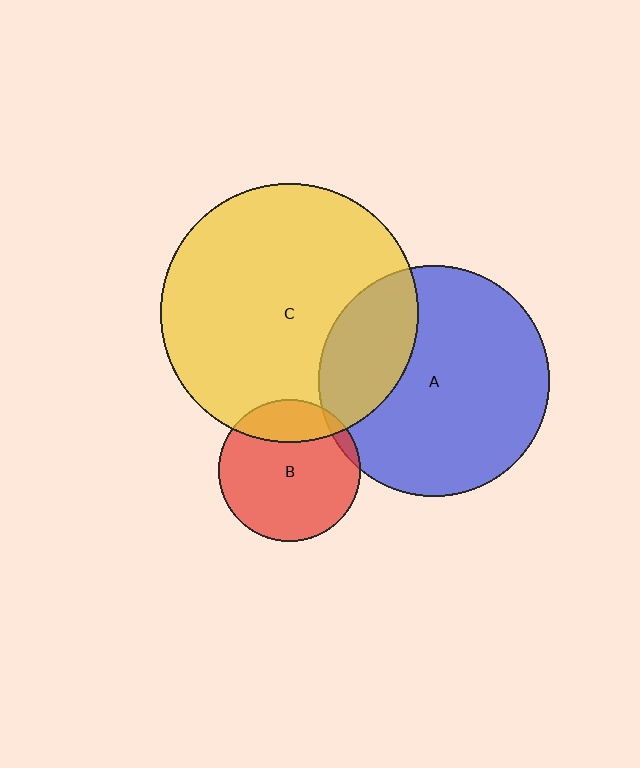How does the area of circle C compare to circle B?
Approximately 3.3 times.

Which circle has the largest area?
Circle C (yellow).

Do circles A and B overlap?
Yes.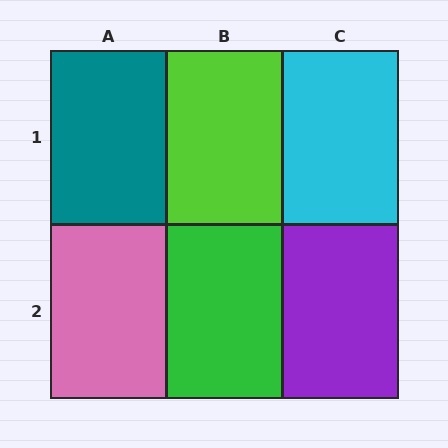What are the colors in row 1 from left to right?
Teal, lime, cyan.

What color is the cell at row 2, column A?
Pink.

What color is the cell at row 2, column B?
Green.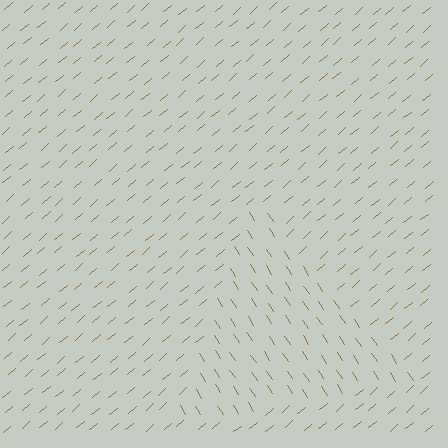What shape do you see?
I see a triangle.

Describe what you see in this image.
The image is filled with small brown line segments. A triangle region in the image has lines oriented differently from the surrounding lines, creating a visible texture boundary.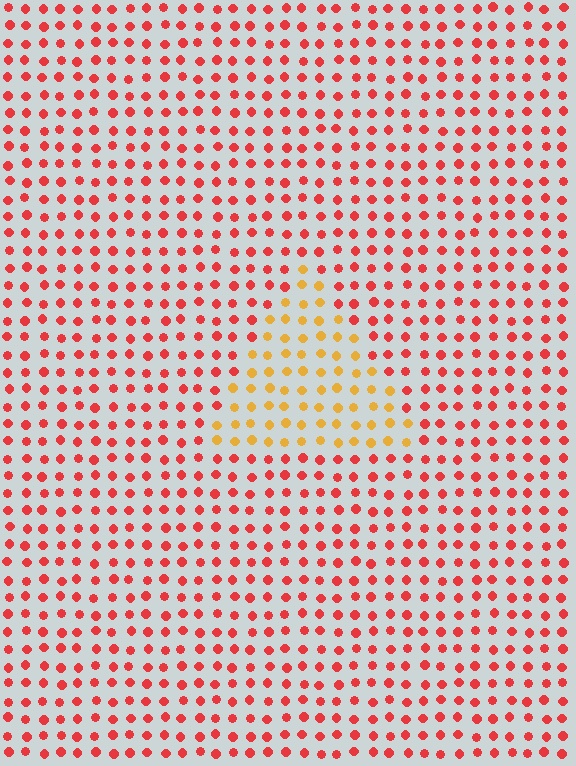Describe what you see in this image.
The image is filled with small red elements in a uniform arrangement. A triangle-shaped region is visible where the elements are tinted to a slightly different hue, forming a subtle color boundary.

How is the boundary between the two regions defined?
The boundary is defined purely by a slight shift in hue (about 43 degrees). Spacing, size, and orientation are identical on both sides.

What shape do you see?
I see a triangle.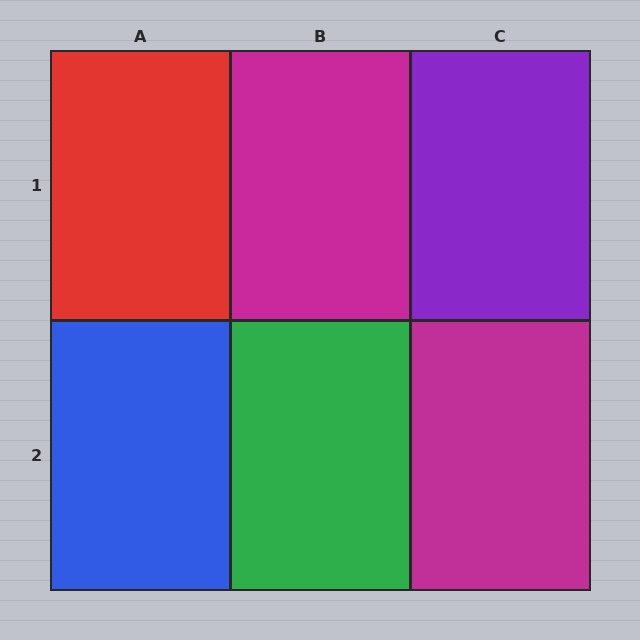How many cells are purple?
1 cell is purple.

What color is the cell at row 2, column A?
Blue.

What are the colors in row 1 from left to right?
Red, magenta, purple.